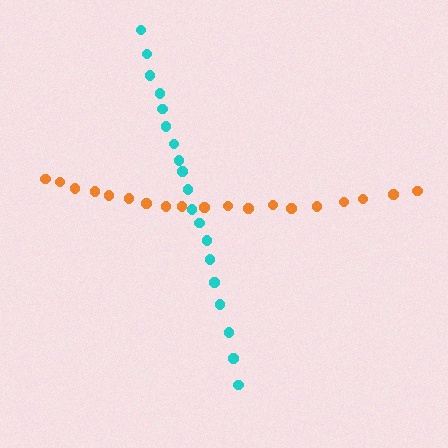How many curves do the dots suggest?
There are 2 distinct paths.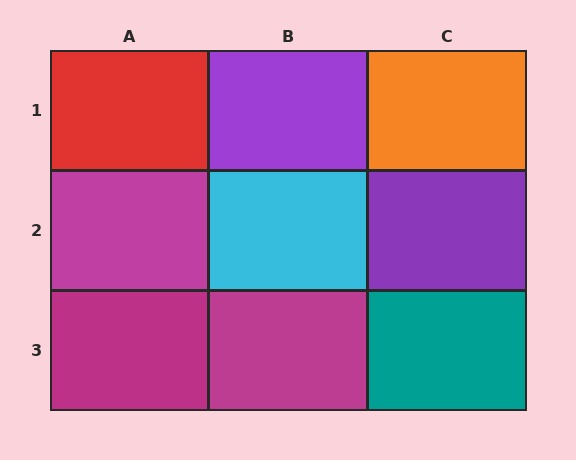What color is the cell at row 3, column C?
Teal.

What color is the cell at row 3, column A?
Magenta.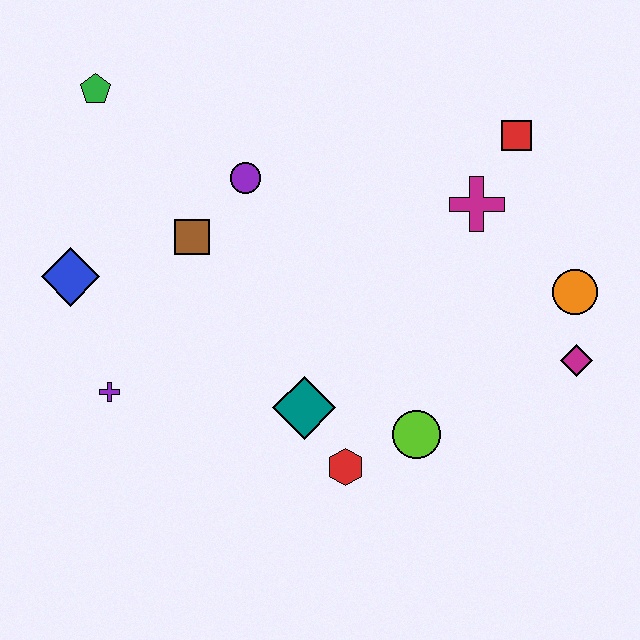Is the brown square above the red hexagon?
Yes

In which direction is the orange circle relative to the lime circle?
The orange circle is to the right of the lime circle.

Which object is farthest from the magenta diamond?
The green pentagon is farthest from the magenta diamond.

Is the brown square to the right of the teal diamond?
No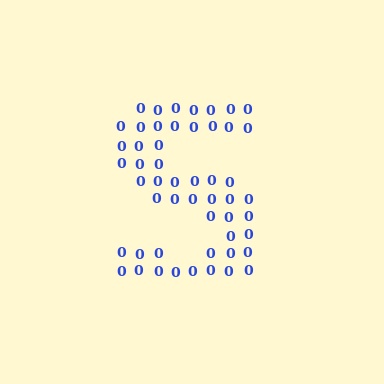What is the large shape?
The large shape is the letter S.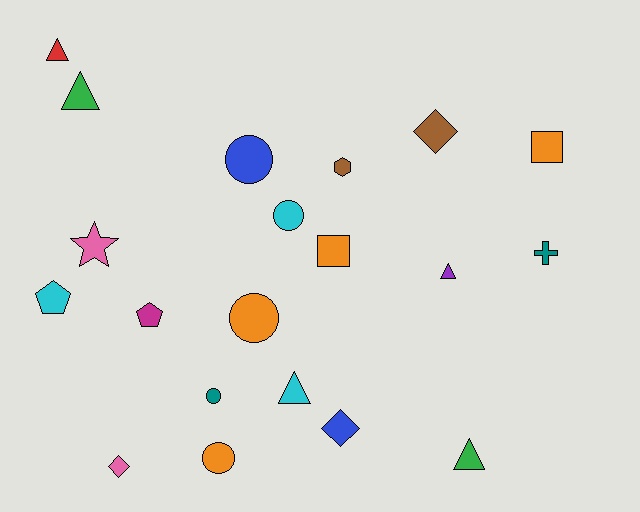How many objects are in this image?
There are 20 objects.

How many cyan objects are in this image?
There are 3 cyan objects.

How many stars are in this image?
There is 1 star.